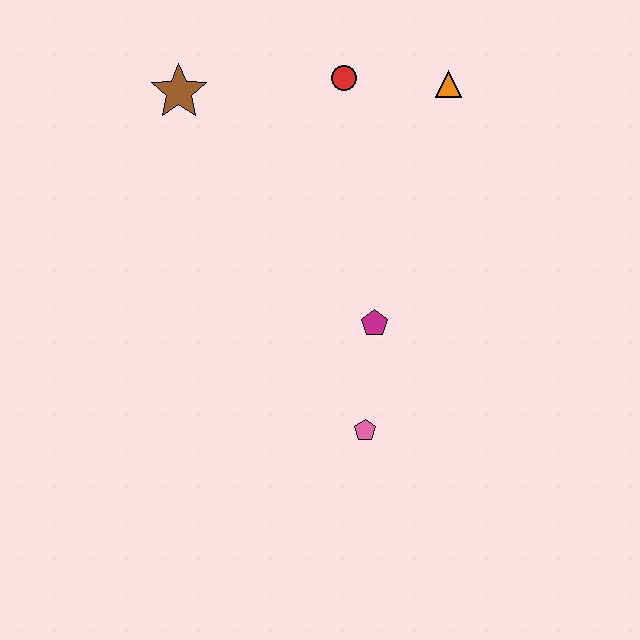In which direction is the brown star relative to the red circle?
The brown star is to the left of the red circle.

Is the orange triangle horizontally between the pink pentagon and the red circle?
No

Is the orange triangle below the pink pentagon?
No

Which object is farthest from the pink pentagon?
The brown star is farthest from the pink pentagon.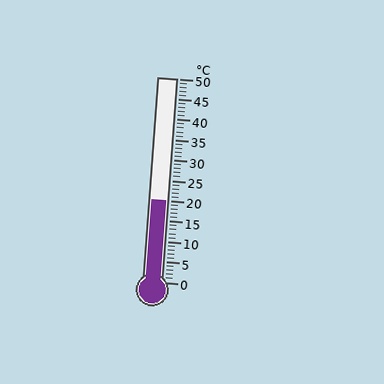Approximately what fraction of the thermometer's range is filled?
The thermometer is filled to approximately 40% of its range.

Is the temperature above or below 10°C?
The temperature is above 10°C.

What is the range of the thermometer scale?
The thermometer scale ranges from 0°C to 50°C.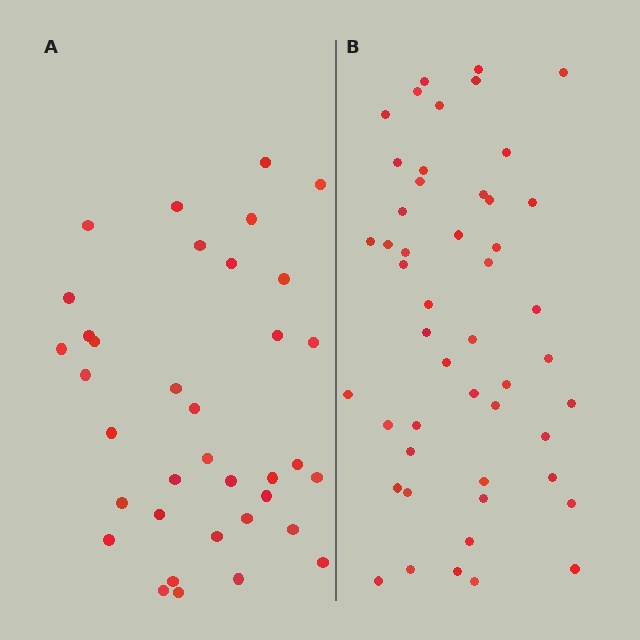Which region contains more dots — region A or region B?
Region B (the right region) has more dots.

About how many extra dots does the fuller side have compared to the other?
Region B has approximately 15 more dots than region A.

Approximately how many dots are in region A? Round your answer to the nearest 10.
About 40 dots. (The exact count is 36, which rounds to 40.)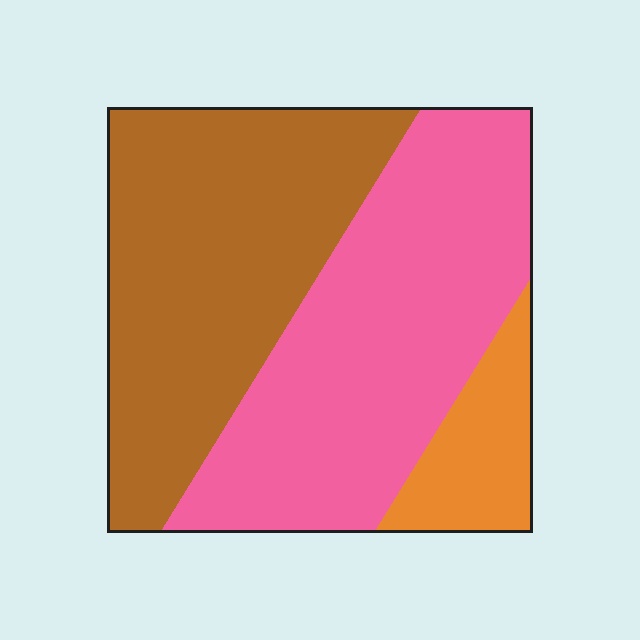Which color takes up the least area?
Orange, at roughly 10%.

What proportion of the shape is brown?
Brown covers 43% of the shape.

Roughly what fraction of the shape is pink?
Pink covers around 45% of the shape.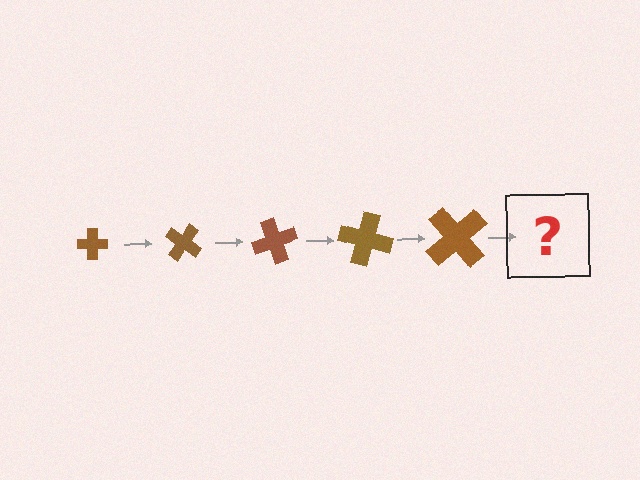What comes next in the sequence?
The next element should be a cross, larger than the previous one and rotated 175 degrees from the start.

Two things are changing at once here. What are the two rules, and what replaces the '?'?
The two rules are that the cross grows larger each step and it rotates 35 degrees each step. The '?' should be a cross, larger than the previous one and rotated 175 degrees from the start.